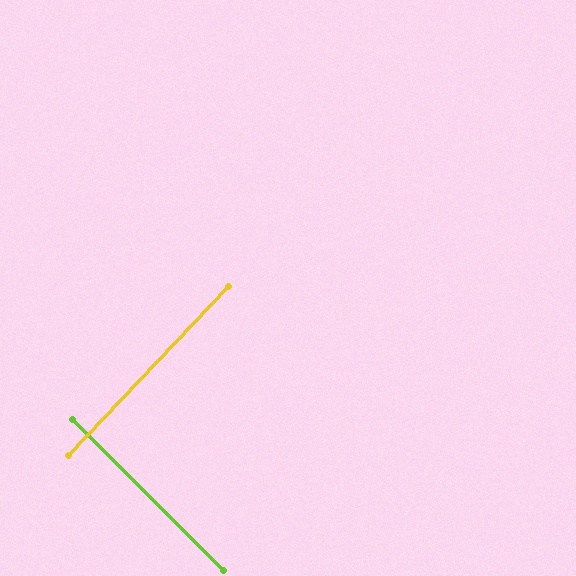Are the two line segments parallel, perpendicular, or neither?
Perpendicular — they meet at approximately 89°.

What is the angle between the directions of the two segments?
Approximately 89 degrees.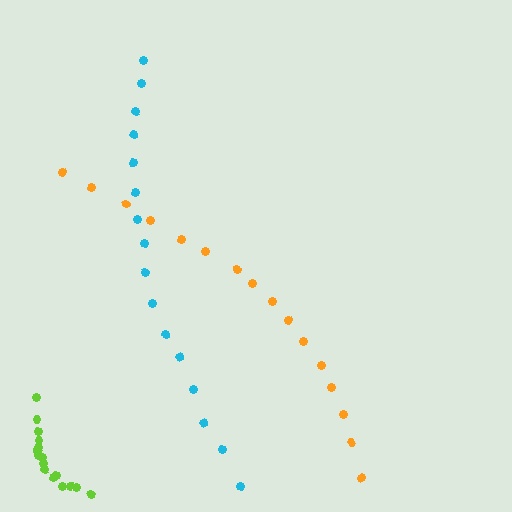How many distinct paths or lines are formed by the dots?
There are 3 distinct paths.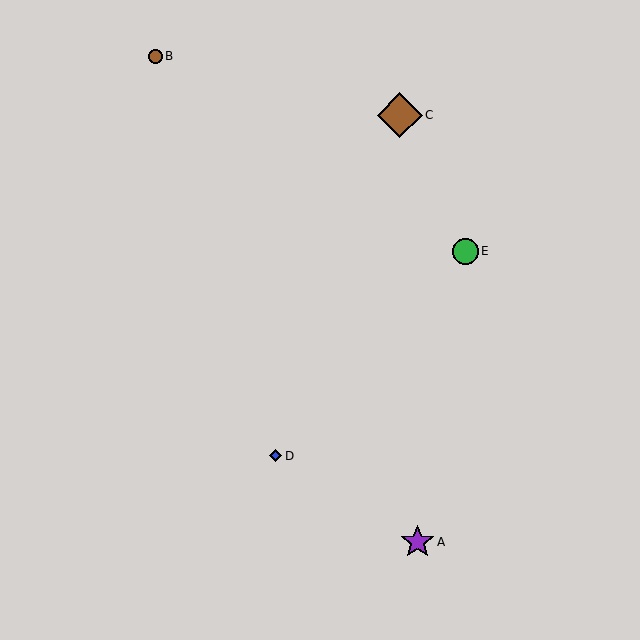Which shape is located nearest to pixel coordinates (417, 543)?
The purple star (labeled A) at (418, 542) is nearest to that location.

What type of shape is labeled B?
Shape B is a brown circle.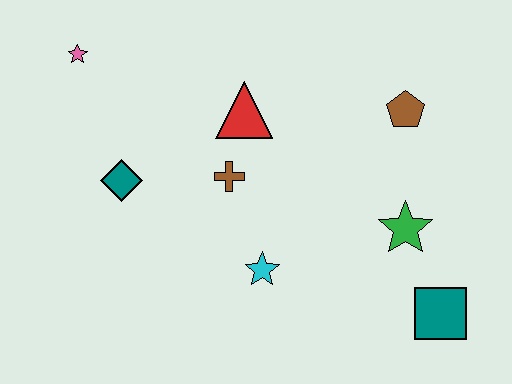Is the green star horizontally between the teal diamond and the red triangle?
No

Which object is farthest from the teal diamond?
The teal square is farthest from the teal diamond.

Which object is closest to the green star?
The teal square is closest to the green star.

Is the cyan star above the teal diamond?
No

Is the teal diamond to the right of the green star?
No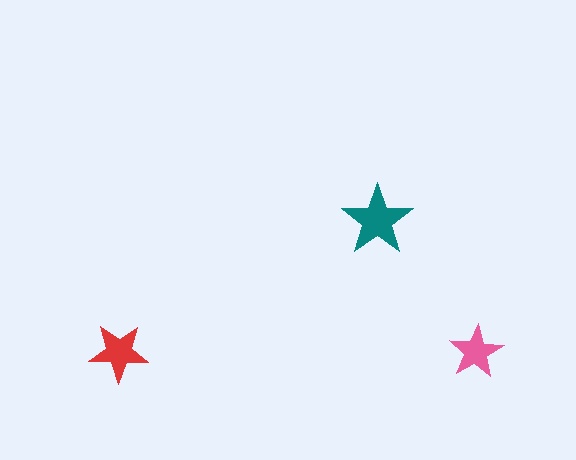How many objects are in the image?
There are 3 objects in the image.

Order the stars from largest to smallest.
the teal one, the red one, the pink one.